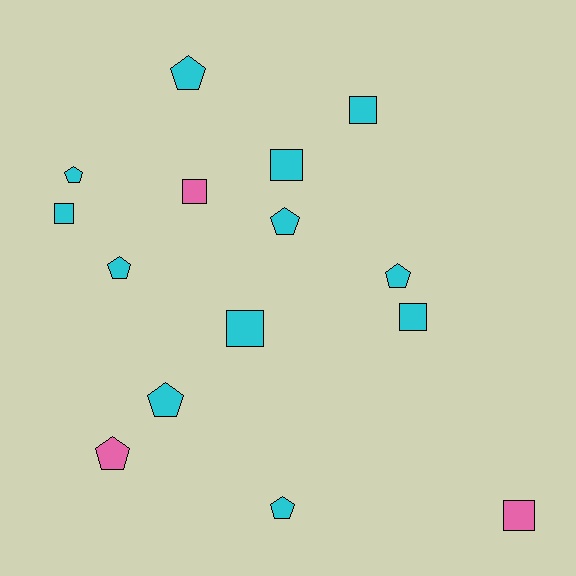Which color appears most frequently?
Cyan, with 12 objects.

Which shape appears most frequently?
Pentagon, with 8 objects.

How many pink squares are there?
There are 2 pink squares.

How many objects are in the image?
There are 15 objects.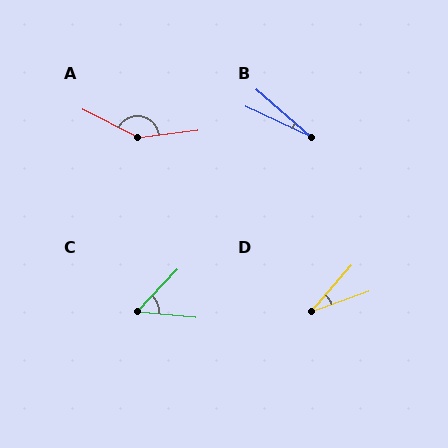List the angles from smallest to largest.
B (16°), D (29°), C (52°), A (147°).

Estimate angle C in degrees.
Approximately 52 degrees.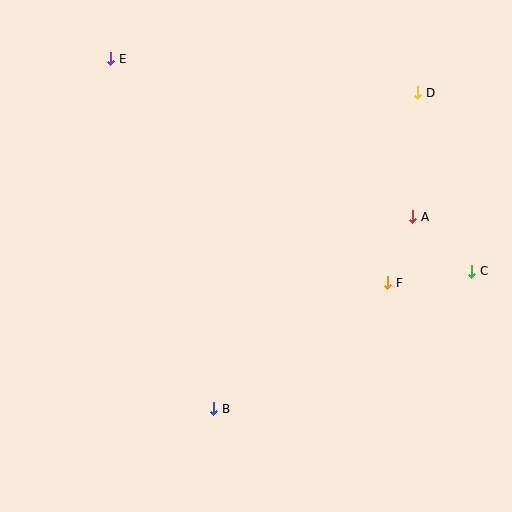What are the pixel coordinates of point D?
Point D is at (418, 93).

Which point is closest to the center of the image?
Point F at (388, 283) is closest to the center.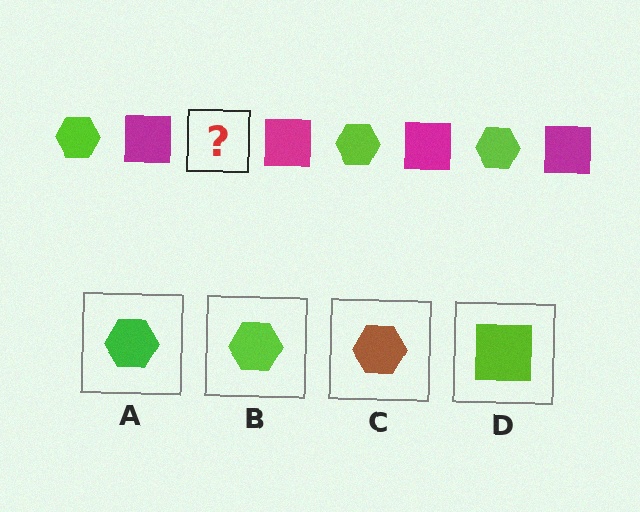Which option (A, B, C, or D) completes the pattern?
B.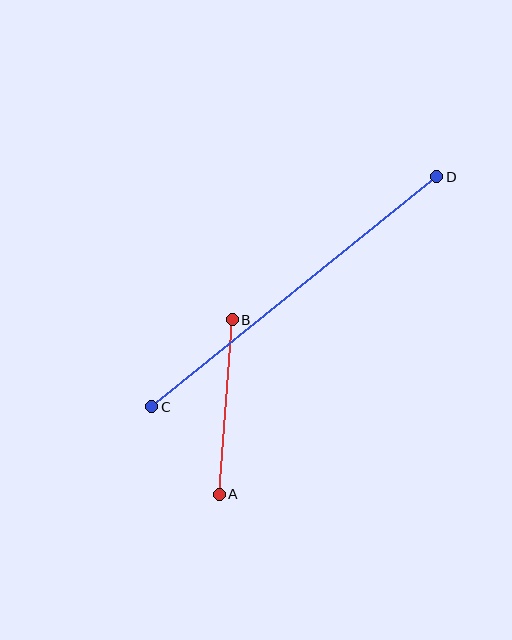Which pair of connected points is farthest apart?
Points C and D are farthest apart.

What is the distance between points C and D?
The distance is approximately 366 pixels.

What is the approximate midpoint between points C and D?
The midpoint is at approximately (294, 292) pixels.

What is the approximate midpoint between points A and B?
The midpoint is at approximately (226, 407) pixels.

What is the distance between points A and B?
The distance is approximately 175 pixels.